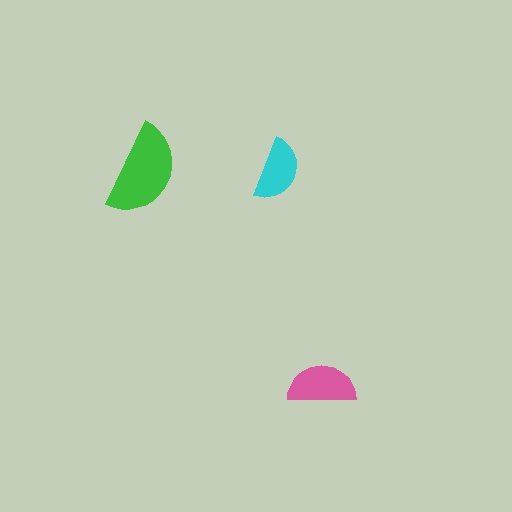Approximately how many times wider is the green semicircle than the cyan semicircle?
About 1.5 times wider.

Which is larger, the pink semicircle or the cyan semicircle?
The pink one.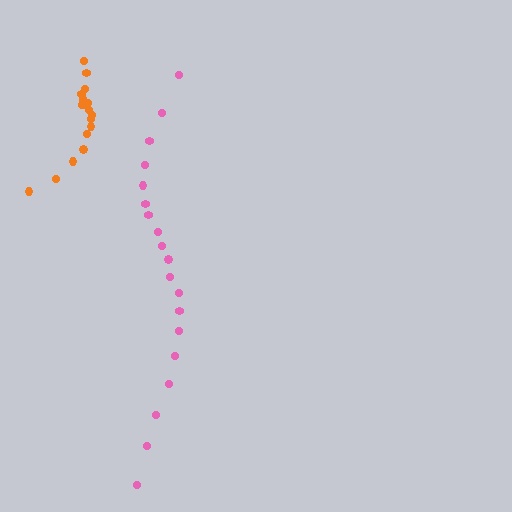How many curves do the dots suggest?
There are 2 distinct paths.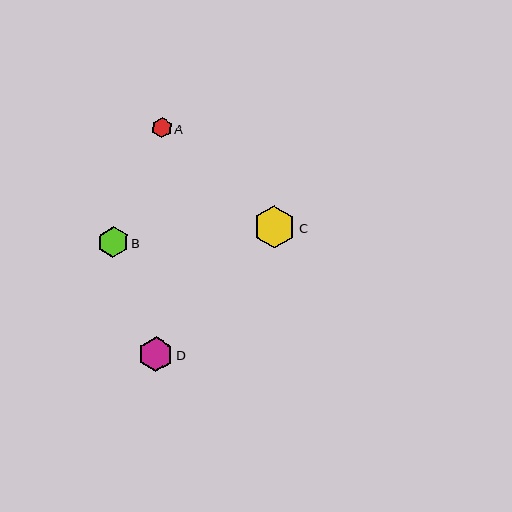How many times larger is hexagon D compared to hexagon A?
Hexagon D is approximately 1.7 times the size of hexagon A.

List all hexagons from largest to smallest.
From largest to smallest: C, D, B, A.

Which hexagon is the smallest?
Hexagon A is the smallest with a size of approximately 20 pixels.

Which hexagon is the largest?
Hexagon C is the largest with a size of approximately 42 pixels.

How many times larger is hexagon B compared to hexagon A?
Hexagon B is approximately 1.5 times the size of hexagon A.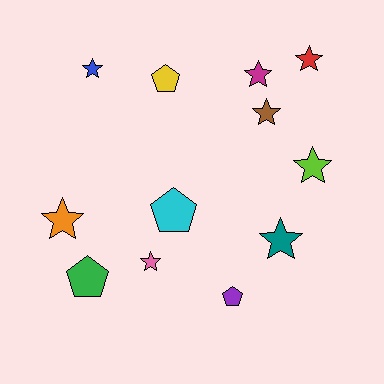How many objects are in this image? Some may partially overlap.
There are 12 objects.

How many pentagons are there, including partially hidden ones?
There are 4 pentagons.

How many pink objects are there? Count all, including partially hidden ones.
There is 1 pink object.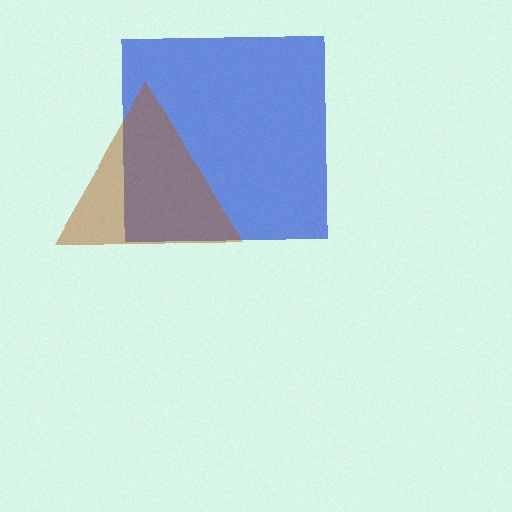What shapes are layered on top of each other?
The layered shapes are: a blue square, a brown triangle.